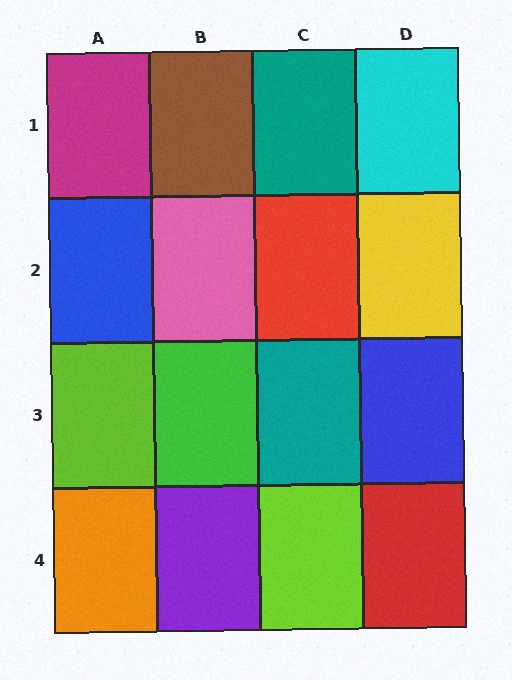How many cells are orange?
1 cell is orange.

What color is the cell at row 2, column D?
Yellow.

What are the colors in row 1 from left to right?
Magenta, brown, teal, cyan.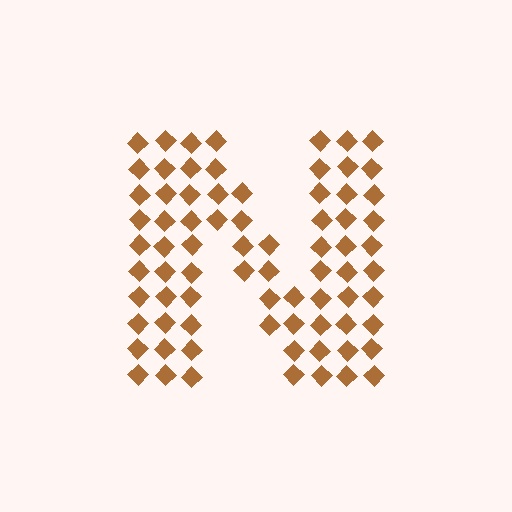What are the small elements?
The small elements are diamonds.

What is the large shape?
The large shape is the letter N.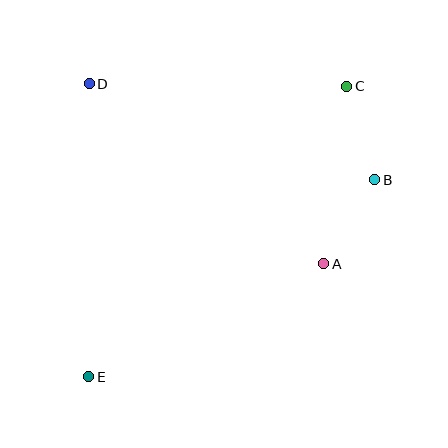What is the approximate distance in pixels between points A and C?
The distance between A and C is approximately 179 pixels.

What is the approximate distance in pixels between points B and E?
The distance between B and E is approximately 347 pixels.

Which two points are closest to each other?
Points B and C are closest to each other.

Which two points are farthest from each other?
Points C and E are farthest from each other.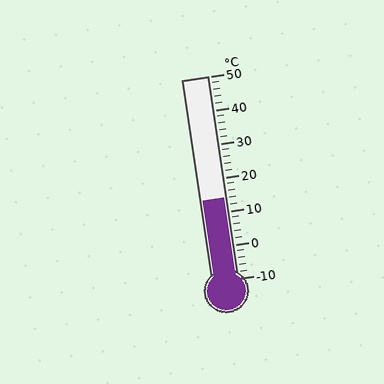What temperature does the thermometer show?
The thermometer shows approximately 14°C.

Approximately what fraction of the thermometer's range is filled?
The thermometer is filled to approximately 40% of its range.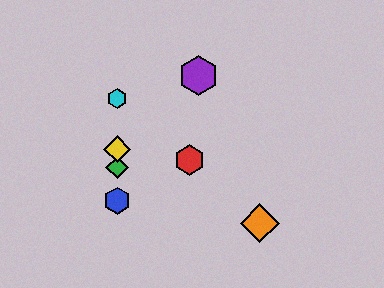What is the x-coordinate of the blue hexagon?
The blue hexagon is at x≈117.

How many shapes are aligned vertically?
4 shapes (the blue hexagon, the green diamond, the yellow diamond, the cyan hexagon) are aligned vertically.